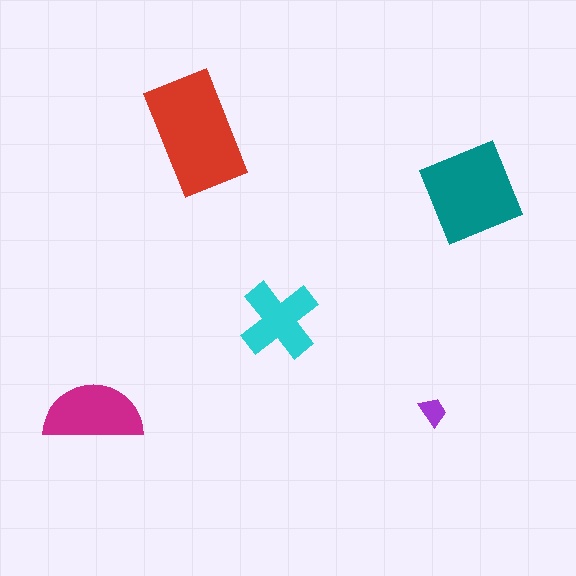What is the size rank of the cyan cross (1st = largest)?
4th.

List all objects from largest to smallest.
The red rectangle, the teal diamond, the magenta semicircle, the cyan cross, the purple trapezoid.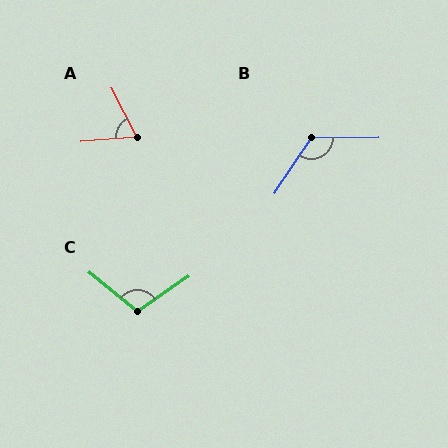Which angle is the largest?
B, at approximately 124 degrees.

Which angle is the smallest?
A, at approximately 67 degrees.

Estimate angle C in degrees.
Approximately 106 degrees.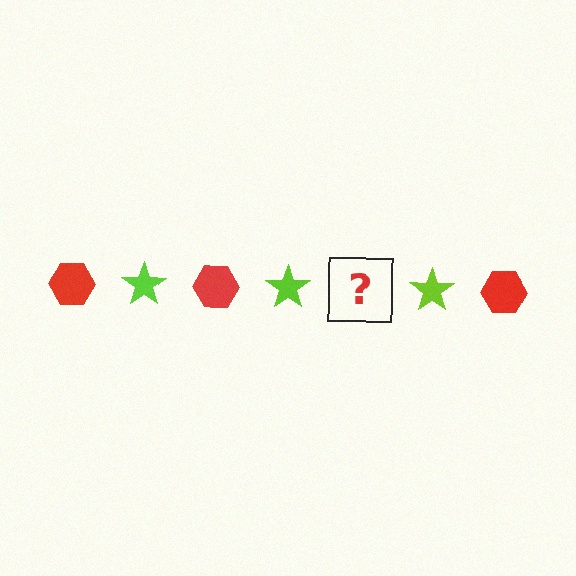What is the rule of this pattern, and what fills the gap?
The rule is that the pattern alternates between red hexagon and lime star. The gap should be filled with a red hexagon.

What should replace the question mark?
The question mark should be replaced with a red hexagon.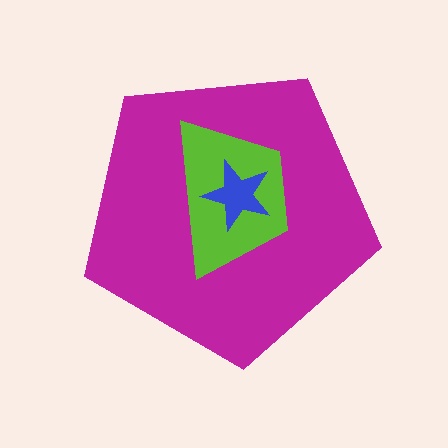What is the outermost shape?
The magenta pentagon.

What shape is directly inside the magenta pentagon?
The lime trapezoid.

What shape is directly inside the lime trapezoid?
The blue star.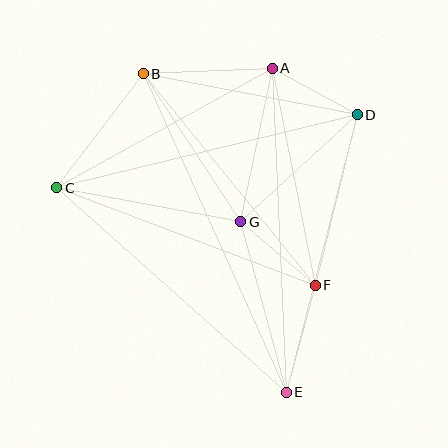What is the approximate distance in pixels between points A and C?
The distance between A and C is approximately 246 pixels.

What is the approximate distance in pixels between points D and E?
The distance between D and E is approximately 287 pixels.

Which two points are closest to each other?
Points A and D are closest to each other.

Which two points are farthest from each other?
Points B and E are farthest from each other.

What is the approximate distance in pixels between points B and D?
The distance between B and D is approximately 218 pixels.